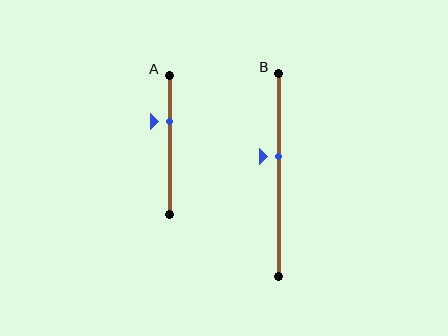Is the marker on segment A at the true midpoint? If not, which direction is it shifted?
No, the marker on segment A is shifted upward by about 17% of the segment length.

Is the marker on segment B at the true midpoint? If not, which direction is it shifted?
No, the marker on segment B is shifted upward by about 9% of the segment length.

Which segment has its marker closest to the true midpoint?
Segment B has its marker closest to the true midpoint.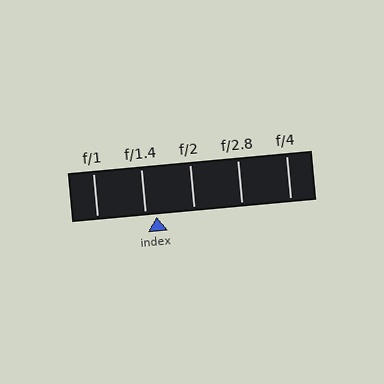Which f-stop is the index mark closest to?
The index mark is closest to f/1.4.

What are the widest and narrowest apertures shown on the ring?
The widest aperture shown is f/1 and the narrowest is f/4.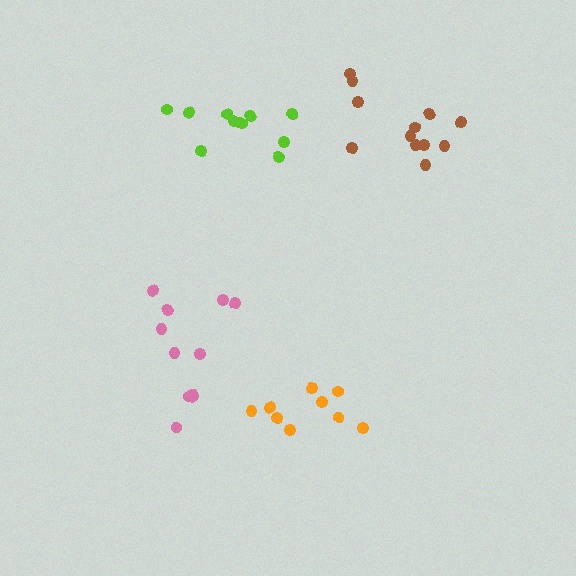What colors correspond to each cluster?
The clusters are colored: pink, brown, lime, orange.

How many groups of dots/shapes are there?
There are 4 groups.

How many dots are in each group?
Group 1: 11 dots, Group 2: 12 dots, Group 3: 11 dots, Group 4: 9 dots (43 total).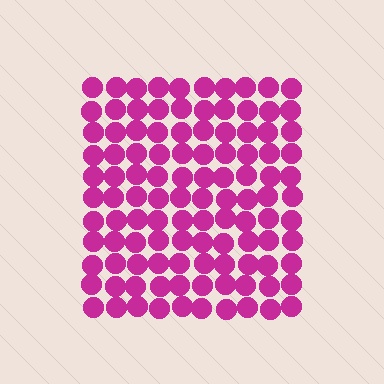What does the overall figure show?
The overall figure shows a square.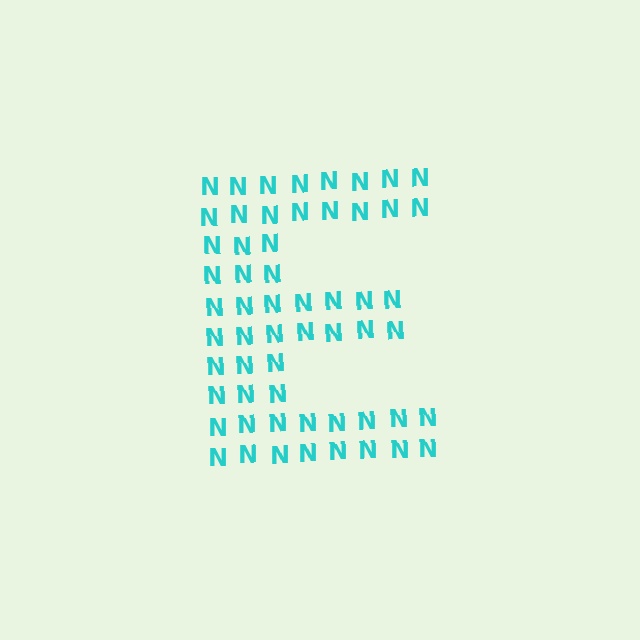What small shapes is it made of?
It is made of small letter N's.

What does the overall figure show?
The overall figure shows the letter E.